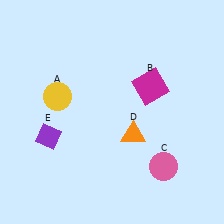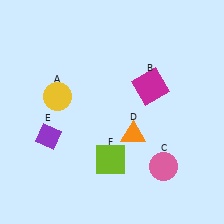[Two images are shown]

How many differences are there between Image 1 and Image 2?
There is 1 difference between the two images.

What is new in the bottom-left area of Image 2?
A lime square (F) was added in the bottom-left area of Image 2.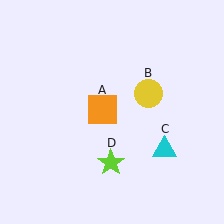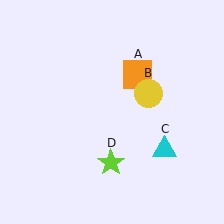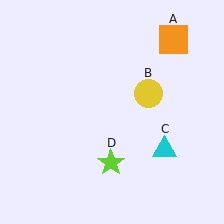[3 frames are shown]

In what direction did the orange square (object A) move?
The orange square (object A) moved up and to the right.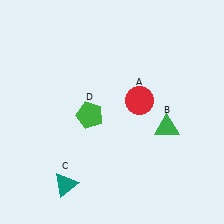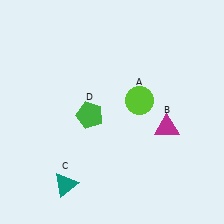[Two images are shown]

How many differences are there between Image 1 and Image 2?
There are 2 differences between the two images.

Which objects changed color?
A changed from red to lime. B changed from green to magenta.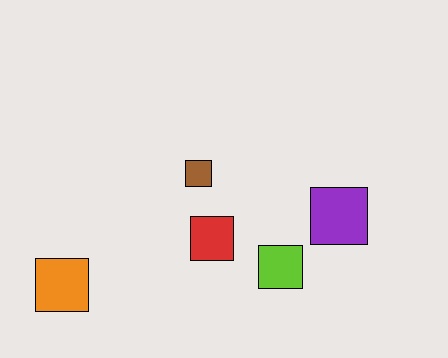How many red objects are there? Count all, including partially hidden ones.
There is 1 red object.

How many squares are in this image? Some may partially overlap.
There are 5 squares.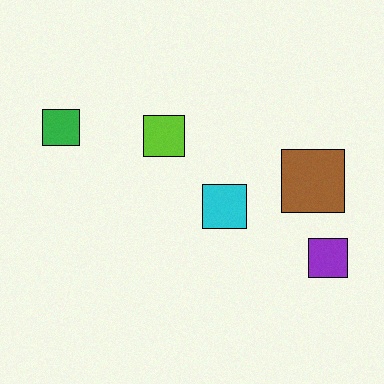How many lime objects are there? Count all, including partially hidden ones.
There is 1 lime object.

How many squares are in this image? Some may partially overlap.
There are 5 squares.